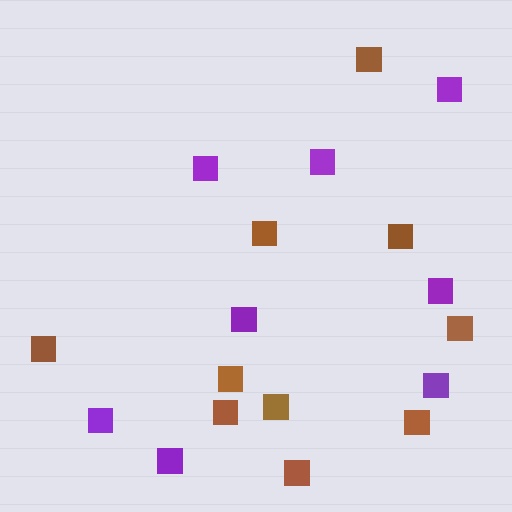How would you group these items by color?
There are 2 groups: one group of purple squares (8) and one group of brown squares (10).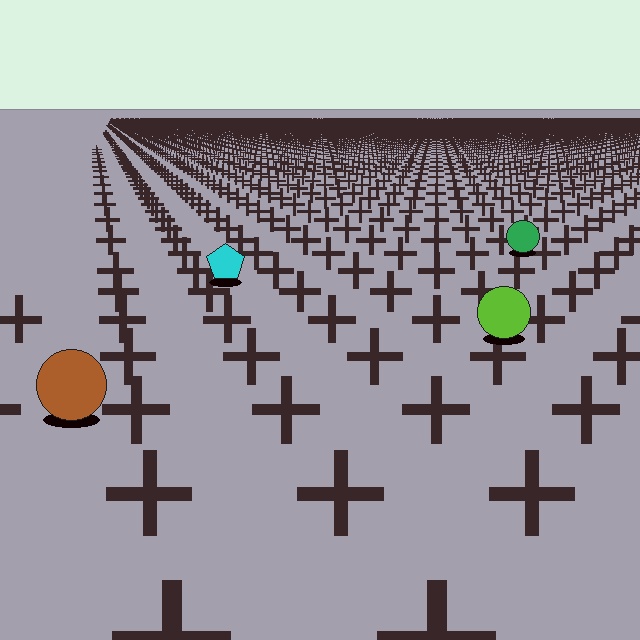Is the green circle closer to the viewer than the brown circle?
No. The brown circle is closer — you can tell from the texture gradient: the ground texture is coarser near it.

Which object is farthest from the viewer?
The green circle is farthest from the viewer. It appears smaller and the ground texture around it is denser.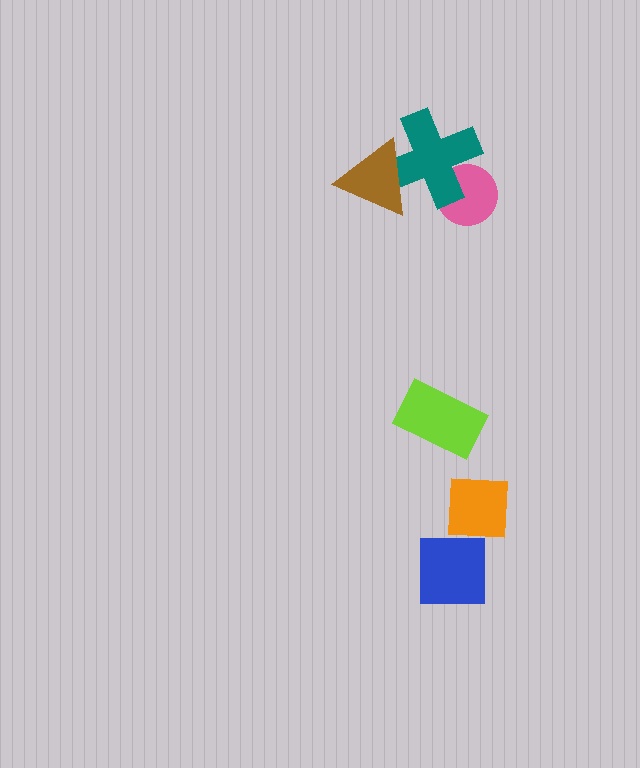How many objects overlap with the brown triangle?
1 object overlaps with the brown triangle.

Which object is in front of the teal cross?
The brown triangle is in front of the teal cross.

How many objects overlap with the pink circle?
1 object overlaps with the pink circle.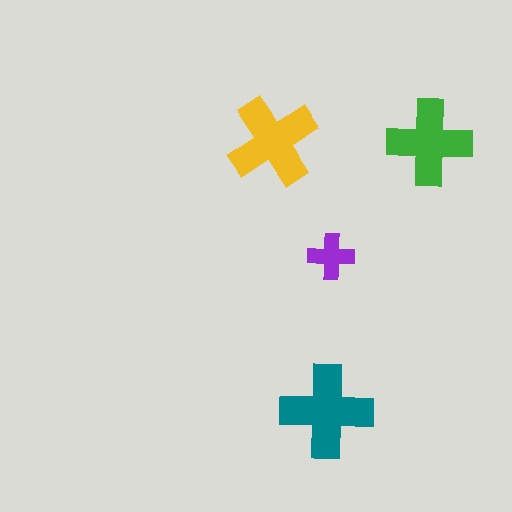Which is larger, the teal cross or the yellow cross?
The teal one.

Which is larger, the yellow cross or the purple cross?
The yellow one.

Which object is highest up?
The green cross is topmost.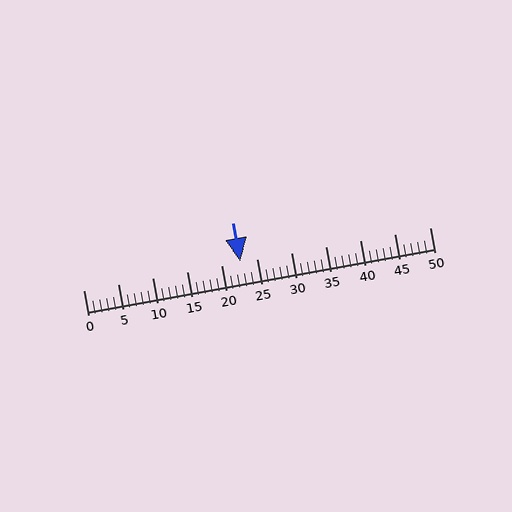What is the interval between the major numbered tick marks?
The major tick marks are spaced 5 units apart.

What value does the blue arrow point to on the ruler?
The blue arrow points to approximately 23.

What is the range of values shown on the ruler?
The ruler shows values from 0 to 50.